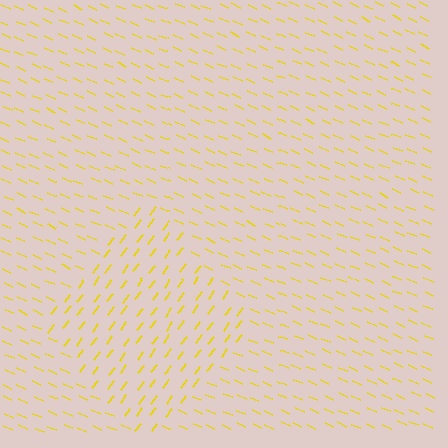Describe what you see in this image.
The image is filled with small yellow line segments. A diamond region in the image has lines oriented differently from the surrounding lines, creating a visible texture boundary.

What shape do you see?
I see a diamond.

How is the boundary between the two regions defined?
The boundary is defined purely by a change in line orientation (approximately 77 degrees difference). All lines are the same color and thickness.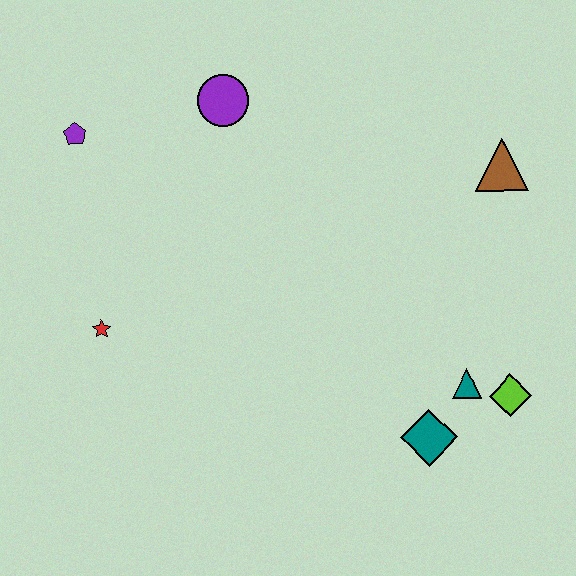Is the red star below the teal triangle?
No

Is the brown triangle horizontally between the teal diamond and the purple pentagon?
No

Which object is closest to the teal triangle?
The lime diamond is closest to the teal triangle.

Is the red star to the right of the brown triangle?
No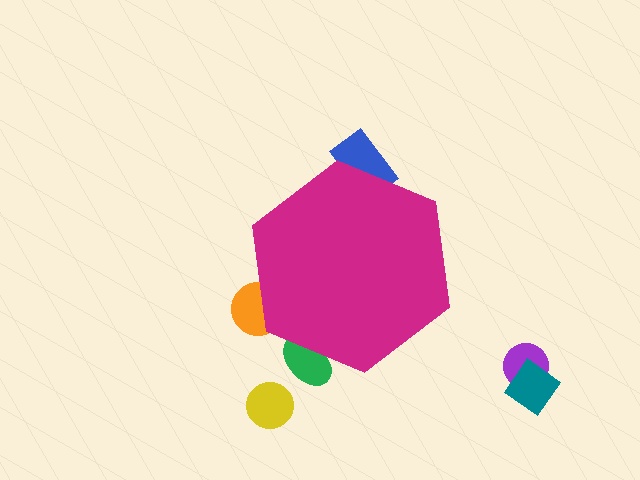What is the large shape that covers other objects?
A magenta hexagon.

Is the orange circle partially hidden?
Yes, the orange circle is partially hidden behind the magenta hexagon.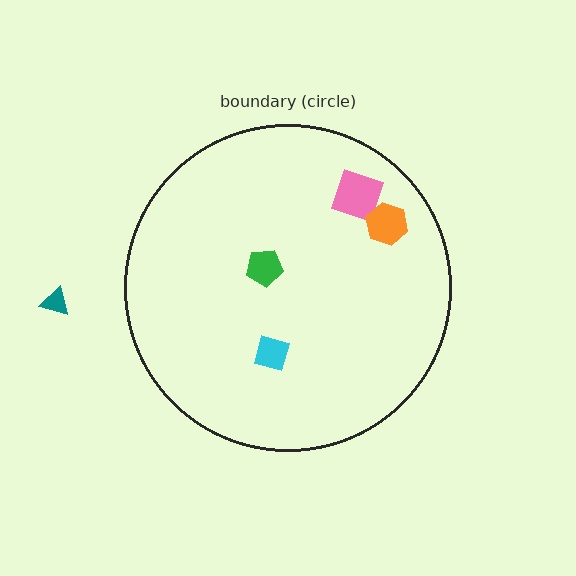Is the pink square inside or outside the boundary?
Inside.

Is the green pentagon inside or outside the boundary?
Inside.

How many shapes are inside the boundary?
4 inside, 1 outside.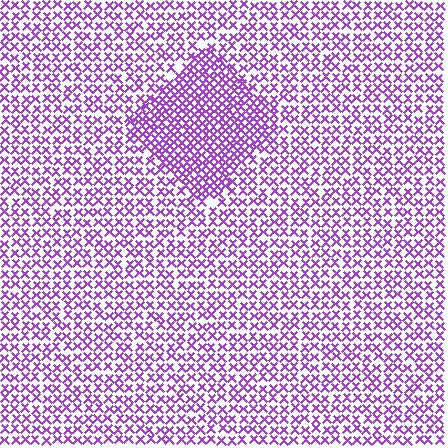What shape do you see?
I see a diamond.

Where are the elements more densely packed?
The elements are more densely packed inside the diamond boundary.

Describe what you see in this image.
The image contains small purple elements arranged at two different densities. A diamond-shaped region is visible where the elements are more densely packed than the surrounding area.